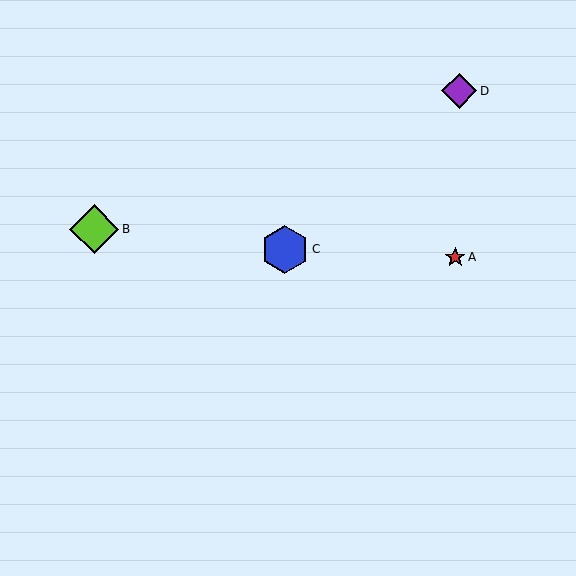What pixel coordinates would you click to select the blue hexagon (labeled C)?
Click at (285, 250) to select the blue hexagon C.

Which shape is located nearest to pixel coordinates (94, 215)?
The lime diamond (labeled B) at (94, 229) is nearest to that location.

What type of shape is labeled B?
Shape B is a lime diamond.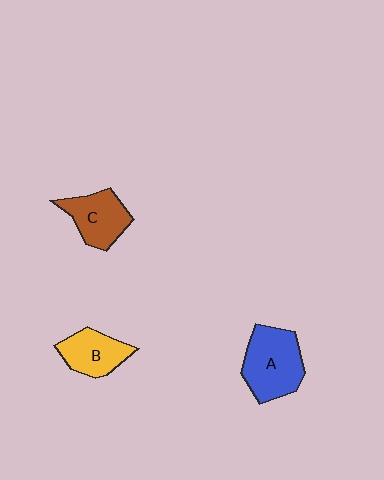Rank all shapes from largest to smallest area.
From largest to smallest: A (blue), C (brown), B (yellow).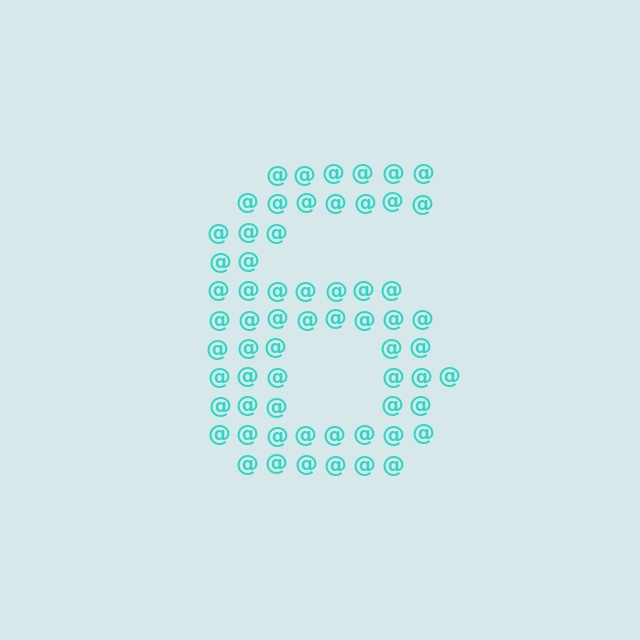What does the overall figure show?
The overall figure shows the digit 6.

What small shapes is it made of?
It is made of small at signs.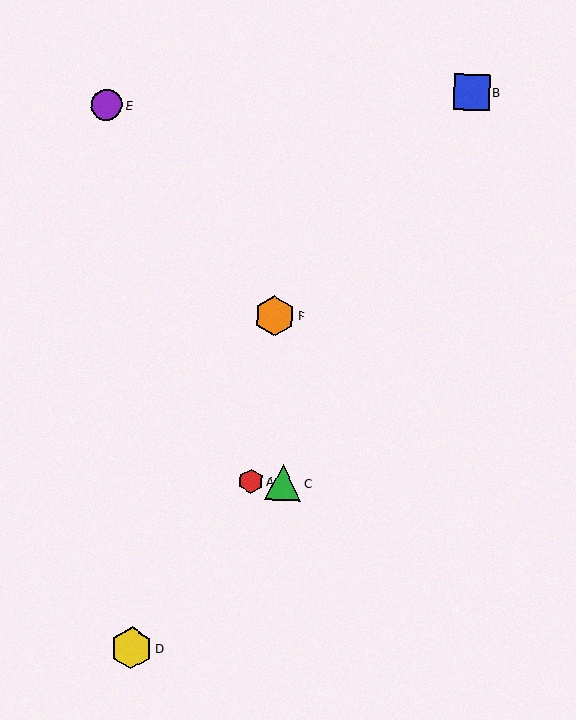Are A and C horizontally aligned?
Yes, both are at y≈481.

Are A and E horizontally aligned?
No, A is at y≈481 and E is at y≈105.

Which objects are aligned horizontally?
Objects A, C are aligned horizontally.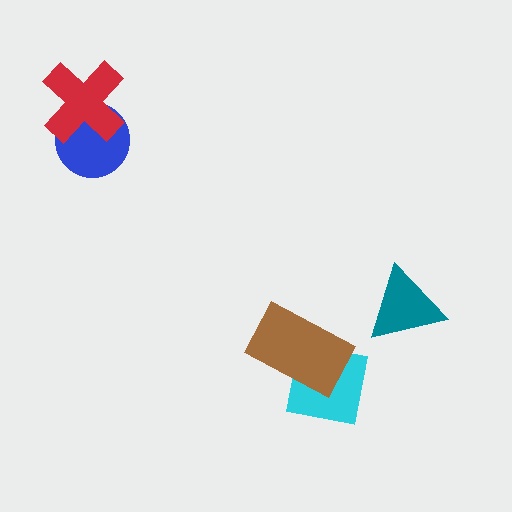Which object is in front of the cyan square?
The brown rectangle is in front of the cyan square.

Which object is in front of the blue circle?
The red cross is in front of the blue circle.